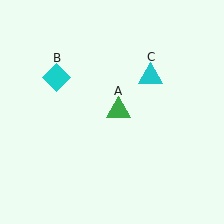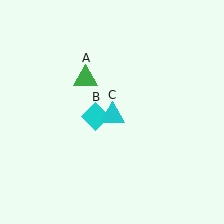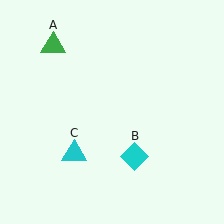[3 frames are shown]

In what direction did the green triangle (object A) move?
The green triangle (object A) moved up and to the left.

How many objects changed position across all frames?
3 objects changed position: green triangle (object A), cyan diamond (object B), cyan triangle (object C).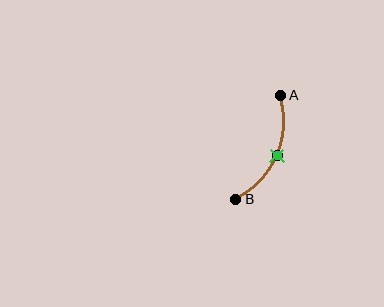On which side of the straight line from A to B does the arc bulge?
The arc bulges to the right of the straight line connecting A and B.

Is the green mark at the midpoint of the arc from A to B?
Yes. The green mark lies on the arc at equal arc-length from both A and B — it is the arc midpoint.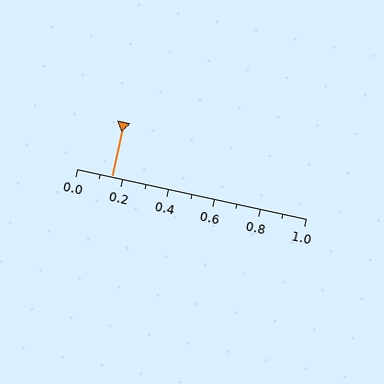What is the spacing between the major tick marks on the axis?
The major ticks are spaced 0.2 apart.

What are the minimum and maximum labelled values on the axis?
The axis runs from 0.0 to 1.0.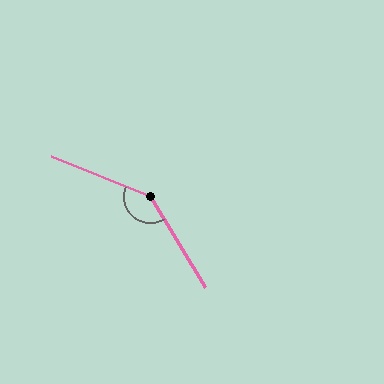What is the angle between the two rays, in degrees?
Approximately 143 degrees.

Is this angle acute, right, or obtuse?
It is obtuse.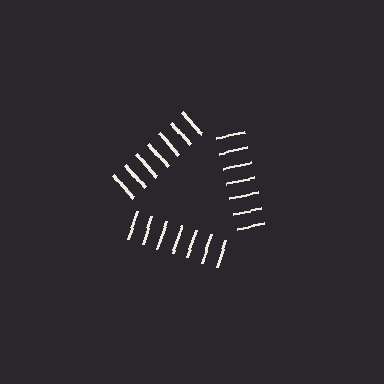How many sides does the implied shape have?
3 sides — the line-ends trace a triangle.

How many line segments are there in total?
21 — 7 along each of the 3 edges.